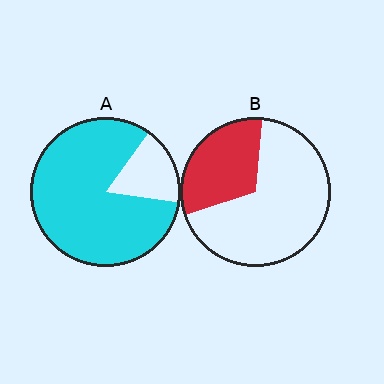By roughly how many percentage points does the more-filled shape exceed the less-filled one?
By roughly 50 percentage points (A over B).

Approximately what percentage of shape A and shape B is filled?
A is approximately 85% and B is approximately 30%.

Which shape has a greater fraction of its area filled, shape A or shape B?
Shape A.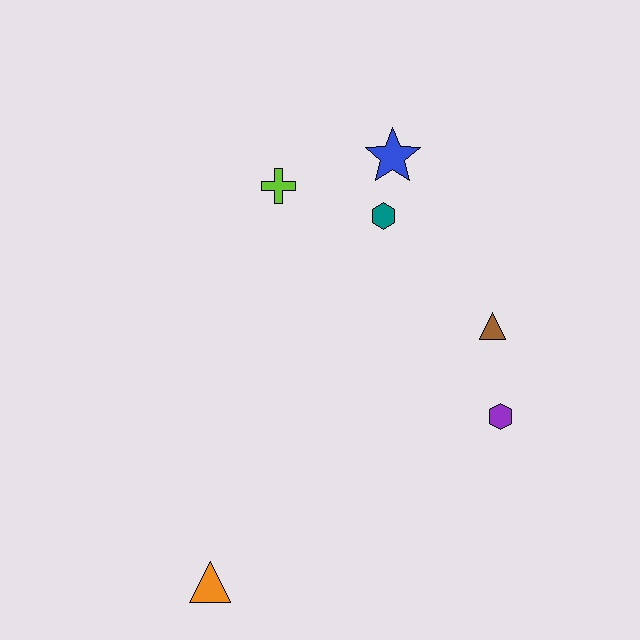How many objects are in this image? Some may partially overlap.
There are 6 objects.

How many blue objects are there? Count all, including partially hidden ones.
There is 1 blue object.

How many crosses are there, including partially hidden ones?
There is 1 cross.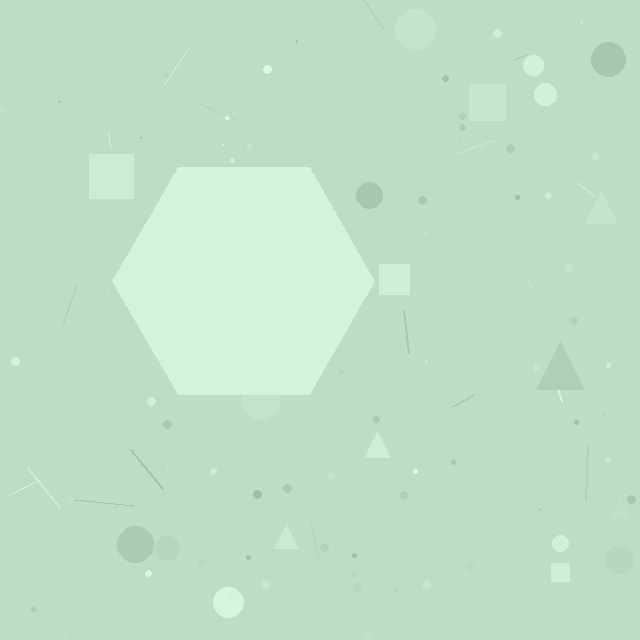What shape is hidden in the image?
A hexagon is hidden in the image.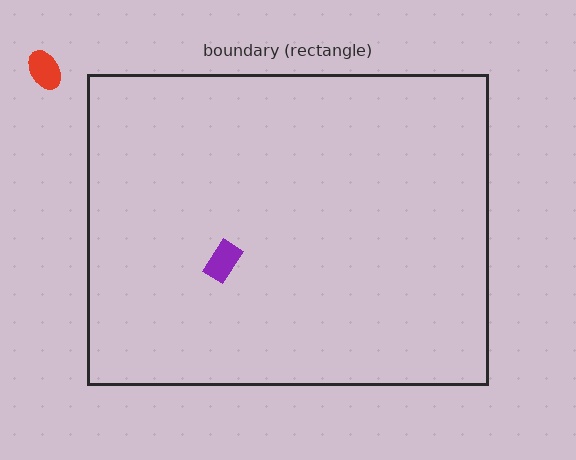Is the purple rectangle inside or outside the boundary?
Inside.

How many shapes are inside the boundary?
1 inside, 1 outside.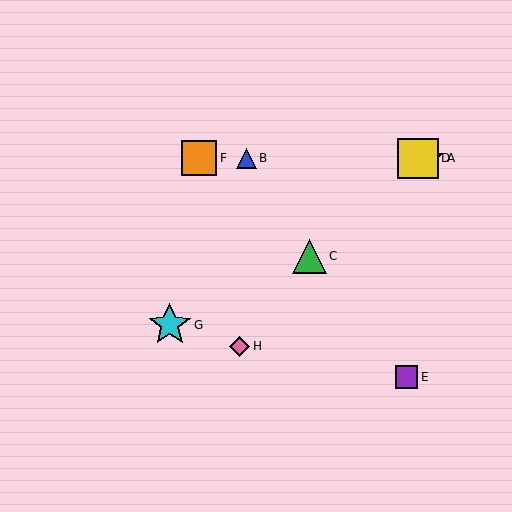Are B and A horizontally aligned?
Yes, both are at y≈158.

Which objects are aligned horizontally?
Objects A, B, D, F are aligned horizontally.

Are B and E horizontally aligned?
No, B is at y≈158 and E is at y≈377.